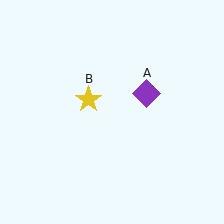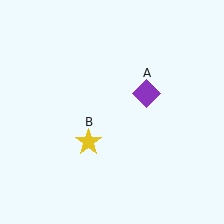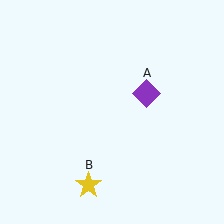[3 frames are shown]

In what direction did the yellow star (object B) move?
The yellow star (object B) moved down.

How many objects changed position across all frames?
1 object changed position: yellow star (object B).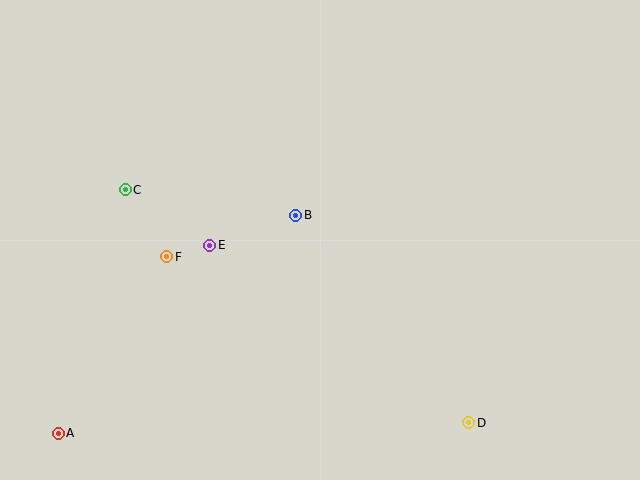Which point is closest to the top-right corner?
Point B is closest to the top-right corner.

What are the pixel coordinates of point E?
Point E is at (210, 245).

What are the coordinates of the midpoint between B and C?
The midpoint between B and C is at (210, 202).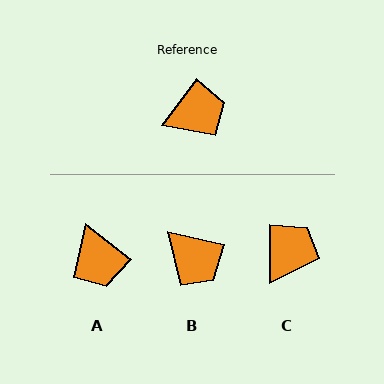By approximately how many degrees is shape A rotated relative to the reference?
Approximately 91 degrees clockwise.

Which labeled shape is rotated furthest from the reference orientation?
A, about 91 degrees away.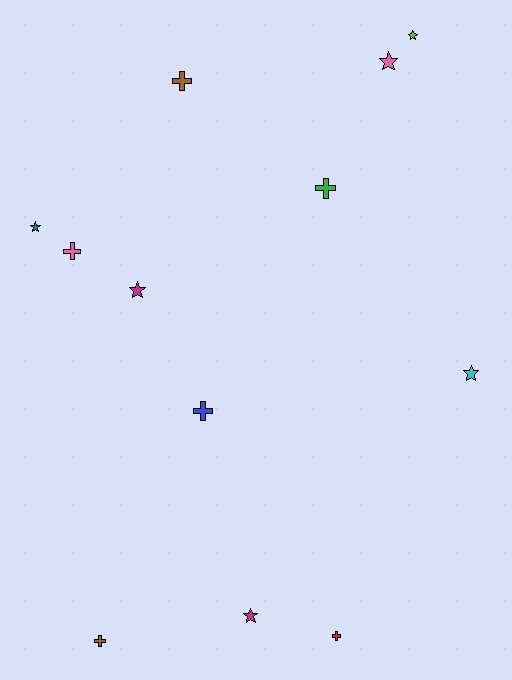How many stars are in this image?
There are 6 stars.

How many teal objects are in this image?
There is 1 teal object.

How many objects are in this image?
There are 12 objects.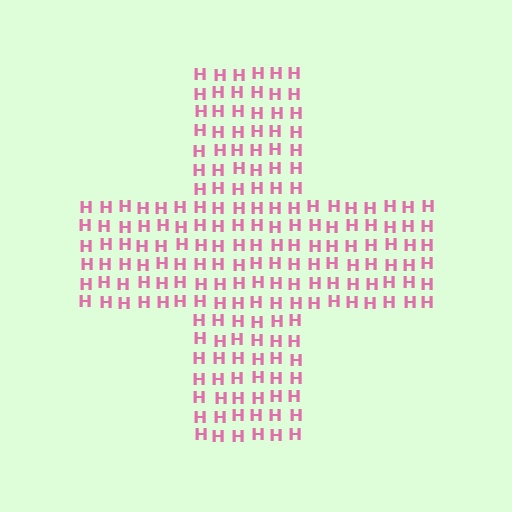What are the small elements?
The small elements are letter H's.